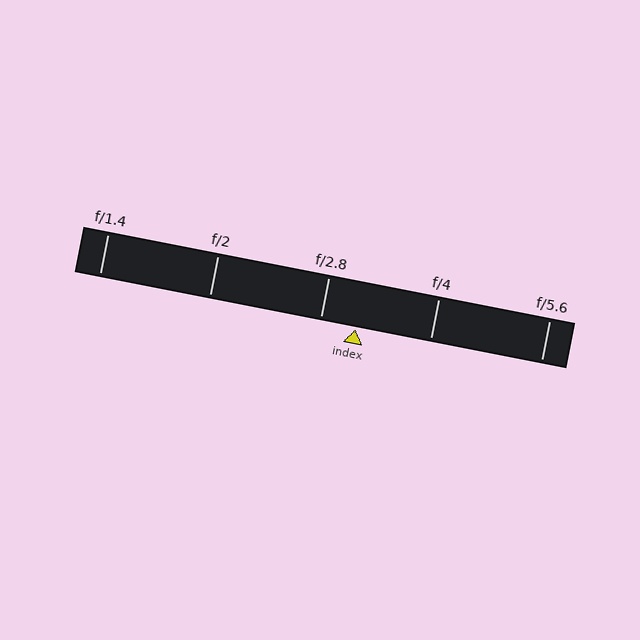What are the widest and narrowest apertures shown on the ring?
The widest aperture shown is f/1.4 and the narrowest is f/5.6.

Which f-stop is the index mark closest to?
The index mark is closest to f/2.8.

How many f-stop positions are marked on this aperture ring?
There are 5 f-stop positions marked.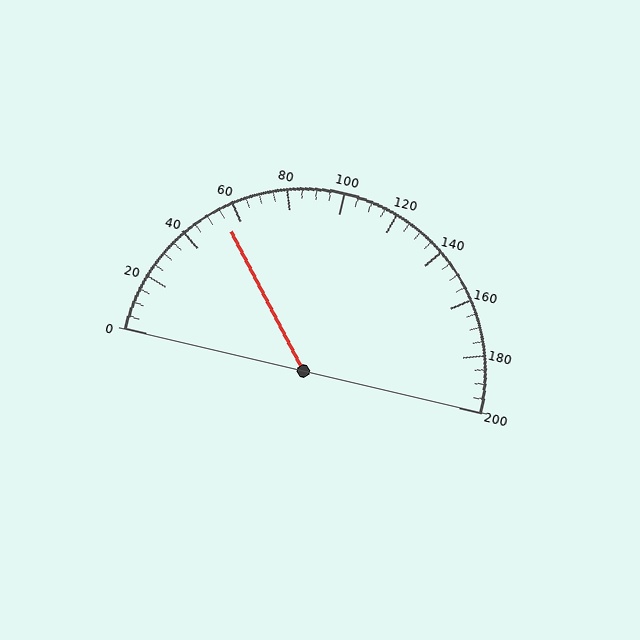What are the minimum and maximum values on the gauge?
The gauge ranges from 0 to 200.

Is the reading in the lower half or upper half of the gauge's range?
The reading is in the lower half of the range (0 to 200).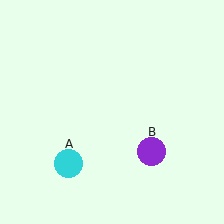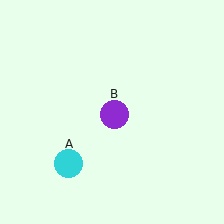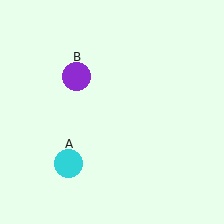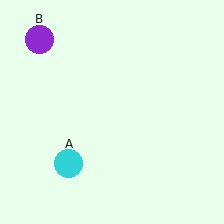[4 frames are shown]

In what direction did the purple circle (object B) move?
The purple circle (object B) moved up and to the left.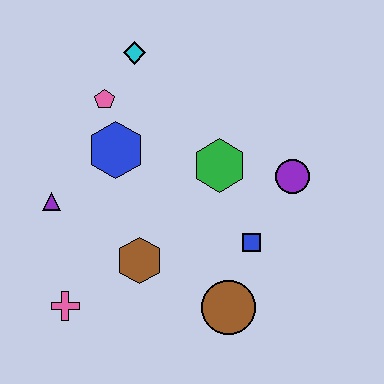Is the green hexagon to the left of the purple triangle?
No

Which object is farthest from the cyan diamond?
The brown circle is farthest from the cyan diamond.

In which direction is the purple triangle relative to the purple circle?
The purple triangle is to the left of the purple circle.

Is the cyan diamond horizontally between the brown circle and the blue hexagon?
Yes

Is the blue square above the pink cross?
Yes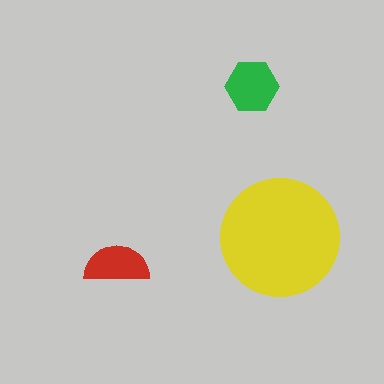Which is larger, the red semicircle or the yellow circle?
The yellow circle.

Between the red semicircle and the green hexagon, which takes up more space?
The green hexagon.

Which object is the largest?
The yellow circle.